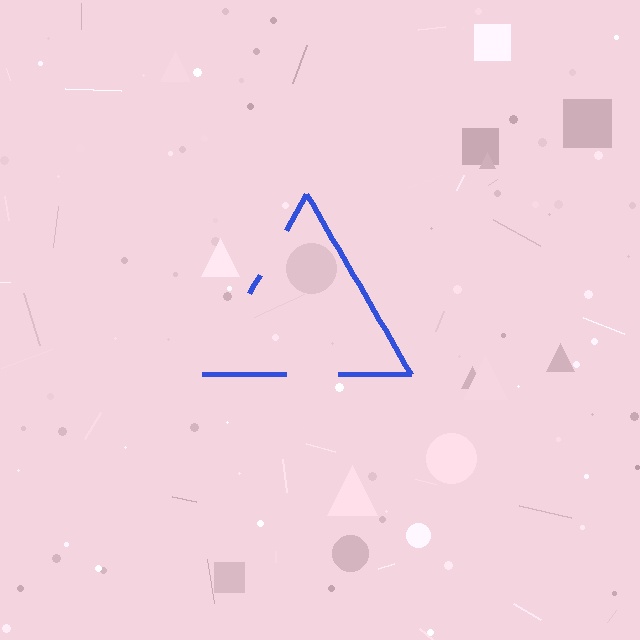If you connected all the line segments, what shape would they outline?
They would outline a triangle.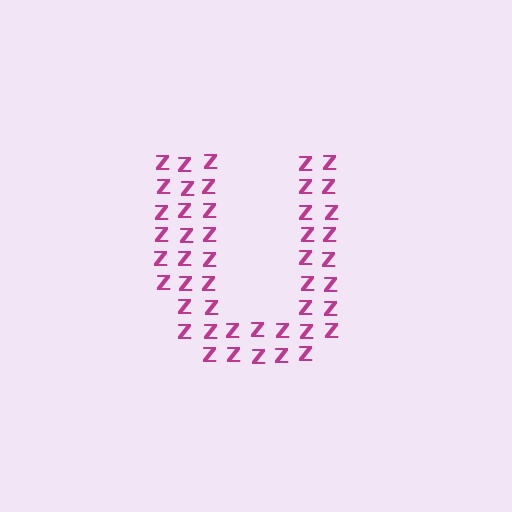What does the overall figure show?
The overall figure shows the letter U.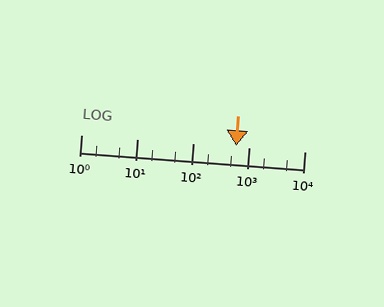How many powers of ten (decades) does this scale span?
The scale spans 4 decades, from 1 to 10000.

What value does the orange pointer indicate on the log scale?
The pointer indicates approximately 610.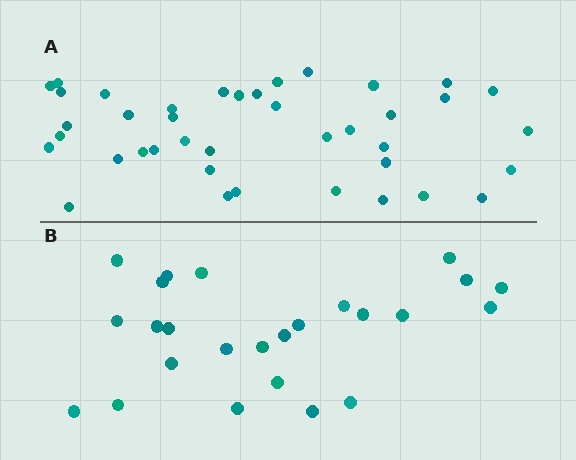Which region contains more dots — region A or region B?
Region A (the top region) has more dots.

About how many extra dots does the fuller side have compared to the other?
Region A has approximately 15 more dots than region B.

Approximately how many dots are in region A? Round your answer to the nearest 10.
About 40 dots.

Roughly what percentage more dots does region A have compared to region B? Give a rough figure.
About 60% more.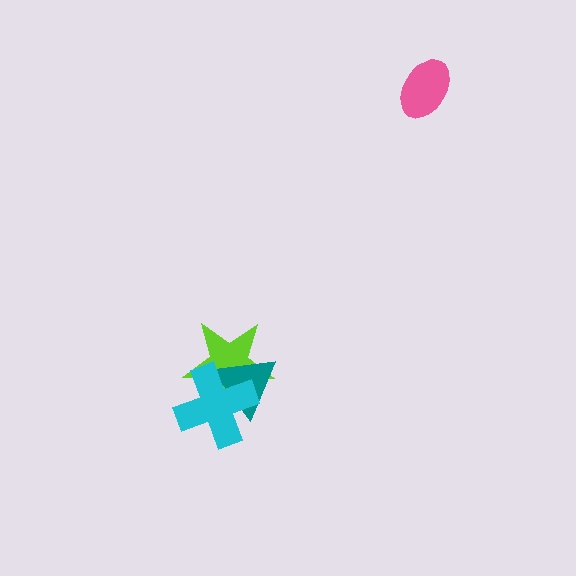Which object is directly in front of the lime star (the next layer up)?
The teal triangle is directly in front of the lime star.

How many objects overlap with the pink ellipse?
0 objects overlap with the pink ellipse.